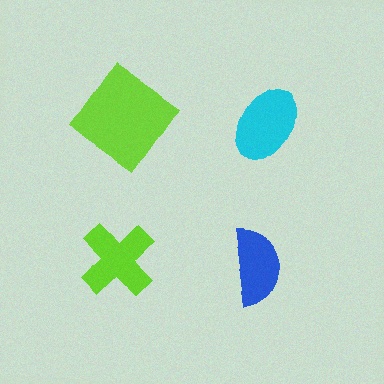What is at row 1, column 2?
A cyan ellipse.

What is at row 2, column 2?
A blue semicircle.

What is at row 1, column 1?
A lime diamond.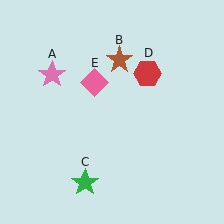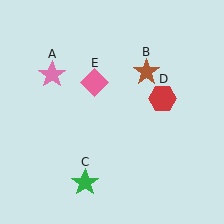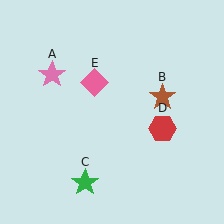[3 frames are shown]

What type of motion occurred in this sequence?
The brown star (object B), red hexagon (object D) rotated clockwise around the center of the scene.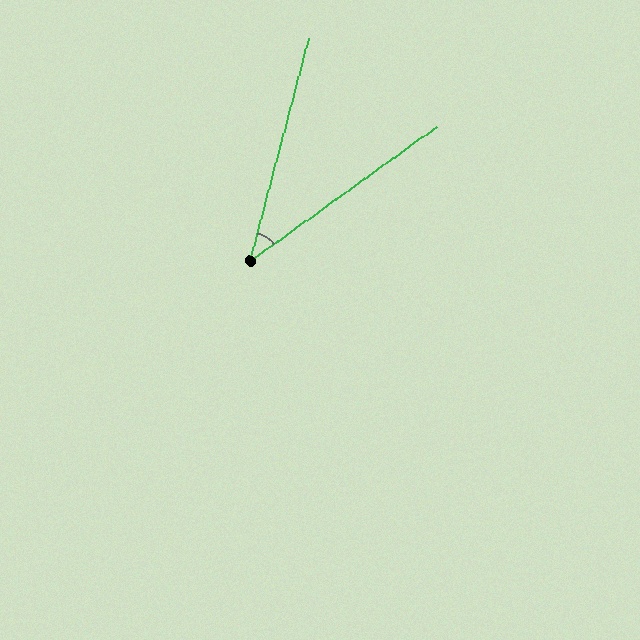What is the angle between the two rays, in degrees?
Approximately 39 degrees.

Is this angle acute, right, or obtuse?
It is acute.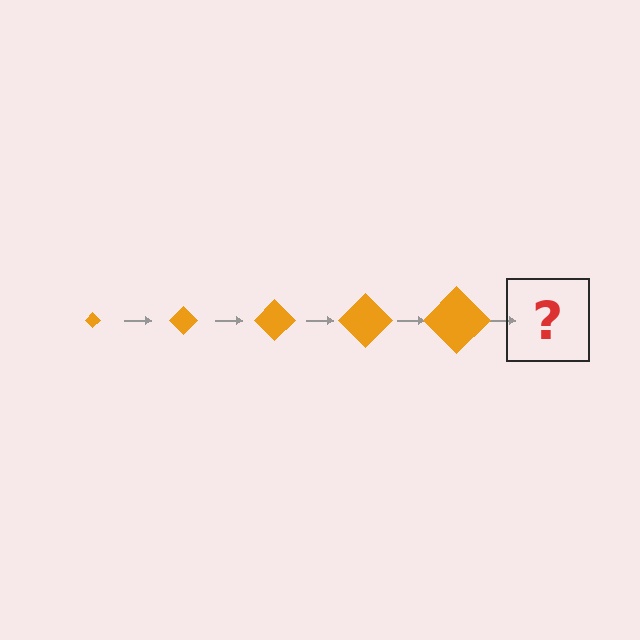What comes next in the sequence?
The next element should be an orange diamond, larger than the previous one.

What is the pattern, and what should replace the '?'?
The pattern is that the diamond gets progressively larger each step. The '?' should be an orange diamond, larger than the previous one.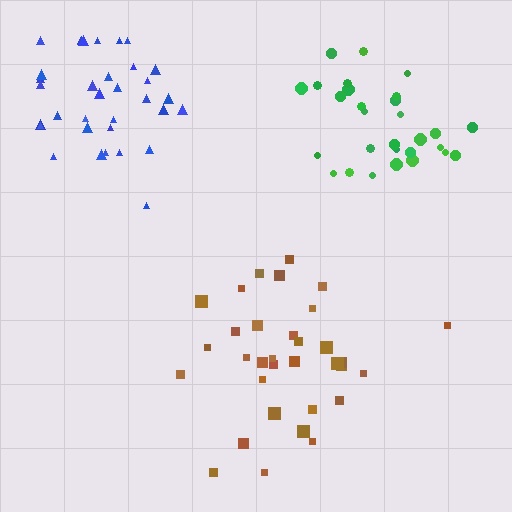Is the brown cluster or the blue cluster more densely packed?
Blue.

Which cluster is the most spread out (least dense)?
Brown.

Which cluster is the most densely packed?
Blue.